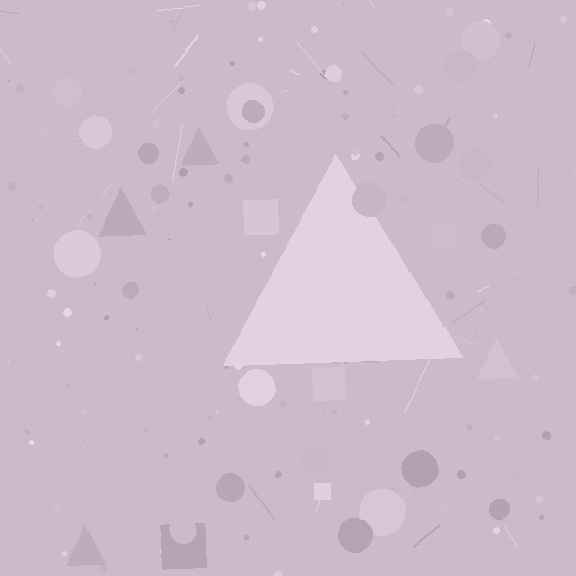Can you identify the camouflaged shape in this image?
The camouflaged shape is a triangle.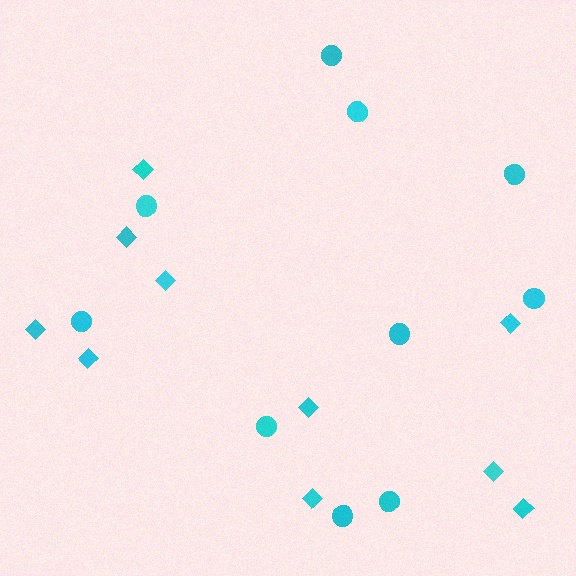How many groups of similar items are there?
There are 2 groups: one group of circles (10) and one group of diamonds (10).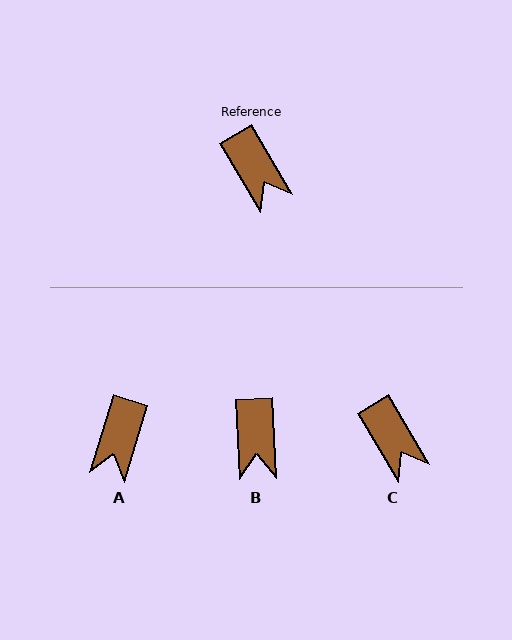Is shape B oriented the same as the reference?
No, it is off by about 28 degrees.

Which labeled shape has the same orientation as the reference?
C.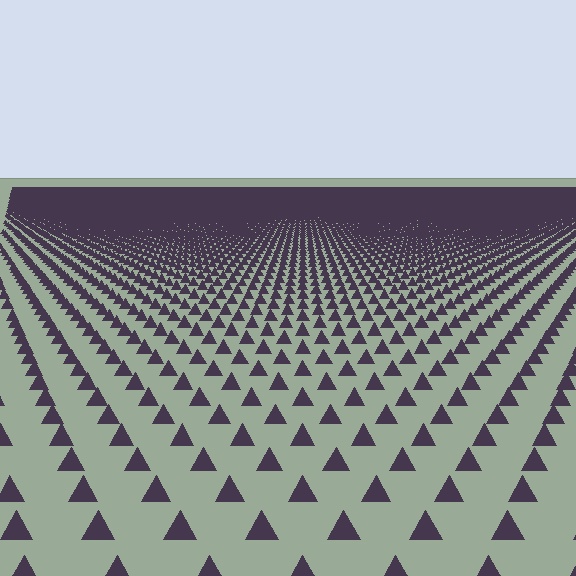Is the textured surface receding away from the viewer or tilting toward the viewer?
The surface is receding away from the viewer. Texture elements get smaller and denser toward the top.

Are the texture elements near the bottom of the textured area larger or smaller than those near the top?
Larger. Near the bottom, elements are closer to the viewer and appear at a bigger on-screen size.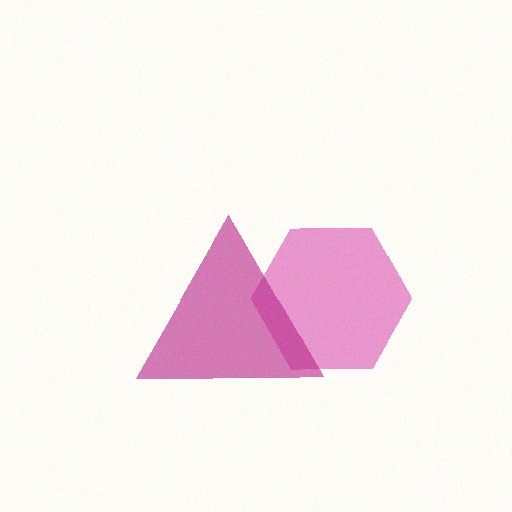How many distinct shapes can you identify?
There are 2 distinct shapes: a pink hexagon, a magenta triangle.